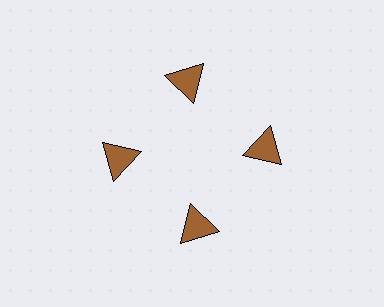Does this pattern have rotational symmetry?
Yes, this pattern has 4-fold rotational symmetry. It looks the same after rotating 90 degrees around the center.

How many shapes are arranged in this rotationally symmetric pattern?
There are 4 shapes, arranged in 4 groups of 1.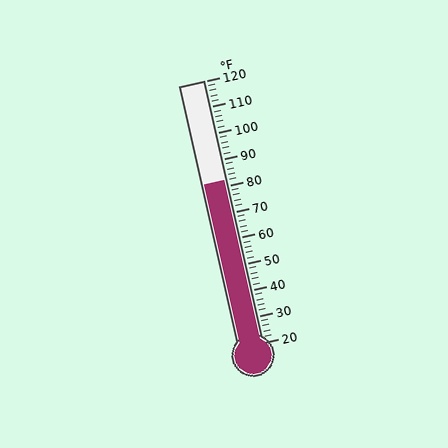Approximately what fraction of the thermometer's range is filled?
The thermometer is filled to approximately 60% of its range.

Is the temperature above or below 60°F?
The temperature is above 60°F.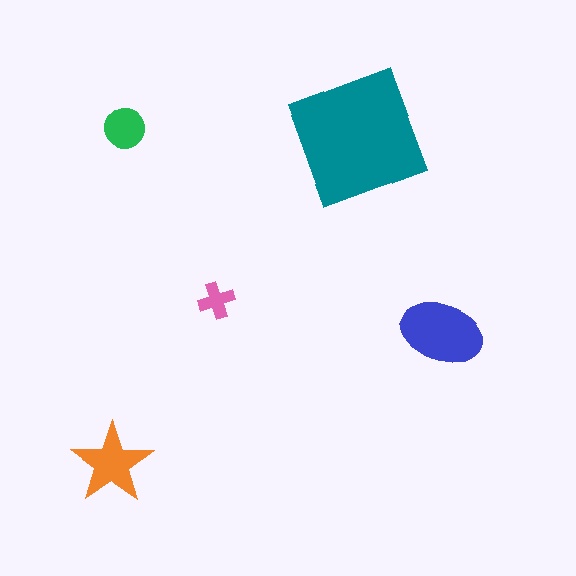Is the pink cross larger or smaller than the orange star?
Smaller.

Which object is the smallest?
The pink cross.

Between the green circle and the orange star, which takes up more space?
The orange star.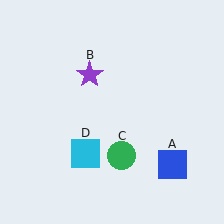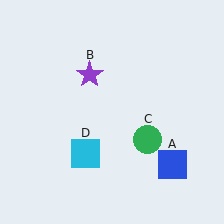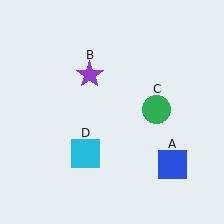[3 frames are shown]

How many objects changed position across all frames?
1 object changed position: green circle (object C).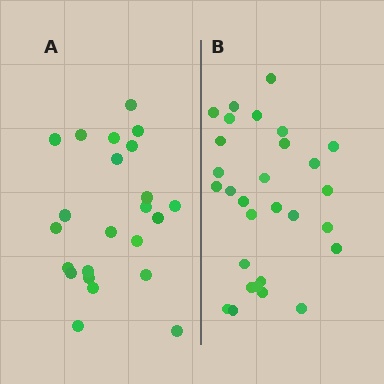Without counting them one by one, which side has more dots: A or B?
Region B (the right region) has more dots.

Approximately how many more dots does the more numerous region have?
Region B has about 6 more dots than region A.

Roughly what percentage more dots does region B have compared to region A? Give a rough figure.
About 25% more.